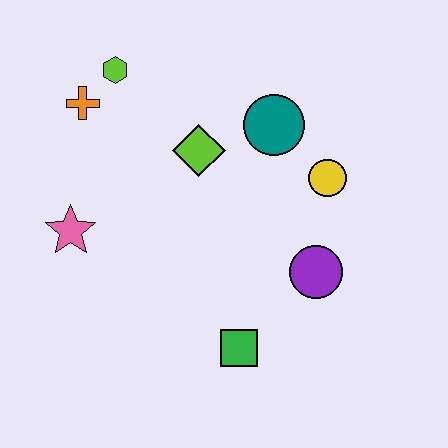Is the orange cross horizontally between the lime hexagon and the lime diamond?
No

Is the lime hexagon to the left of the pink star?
No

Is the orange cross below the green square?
No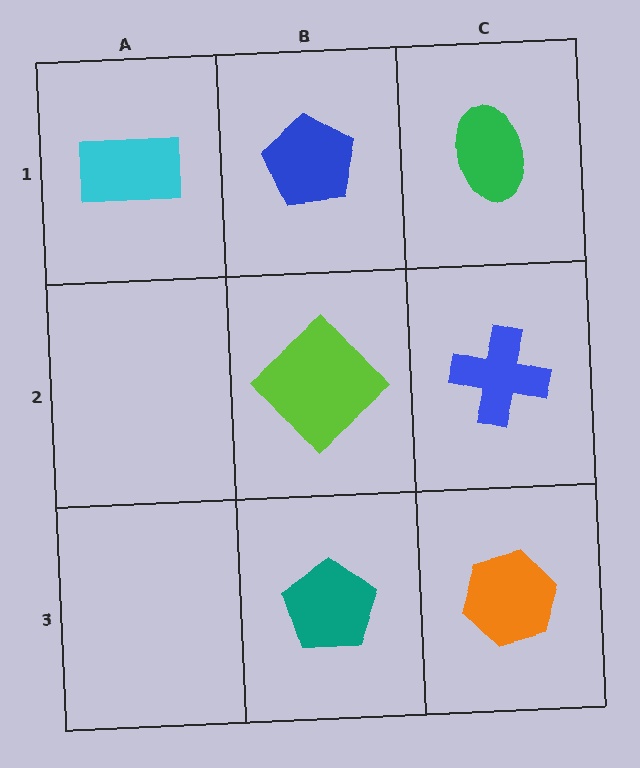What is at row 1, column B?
A blue pentagon.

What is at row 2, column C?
A blue cross.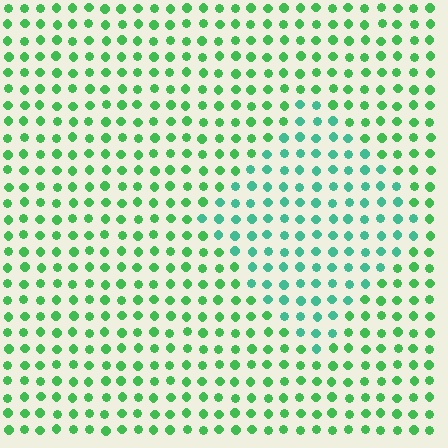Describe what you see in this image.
The image is filled with small green elements in a uniform arrangement. A diamond-shaped region is visible where the elements are tinted to a slightly different hue, forming a subtle color boundary.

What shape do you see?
I see a diamond.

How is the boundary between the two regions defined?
The boundary is defined purely by a slight shift in hue (about 32 degrees). Spacing, size, and orientation are identical on both sides.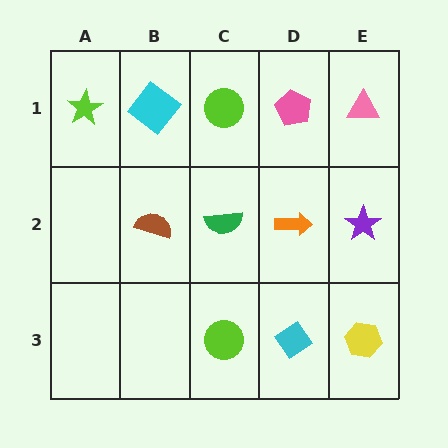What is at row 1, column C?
A lime circle.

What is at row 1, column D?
A pink pentagon.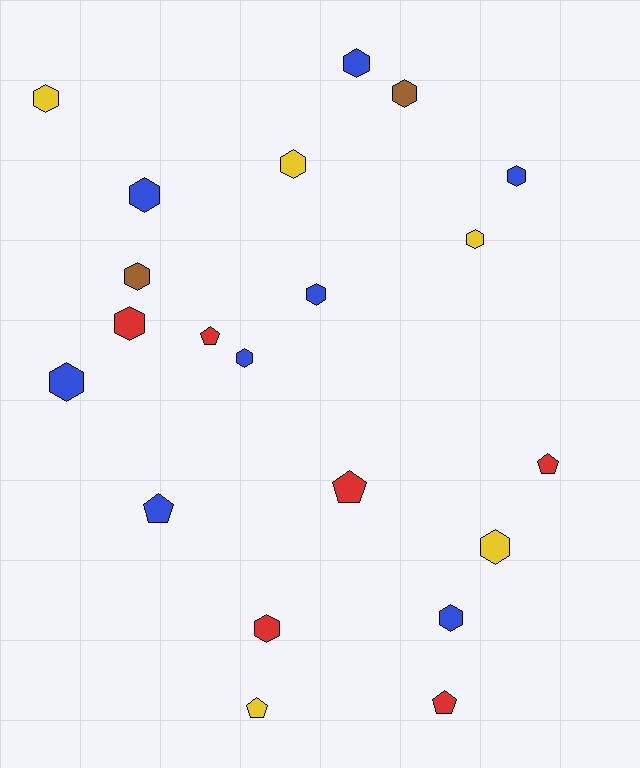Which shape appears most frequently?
Hexagon, with 15 objects.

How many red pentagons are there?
There are 4 red pentagons.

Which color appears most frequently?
Blue, with 8 objects.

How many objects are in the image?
There are 21 objects.